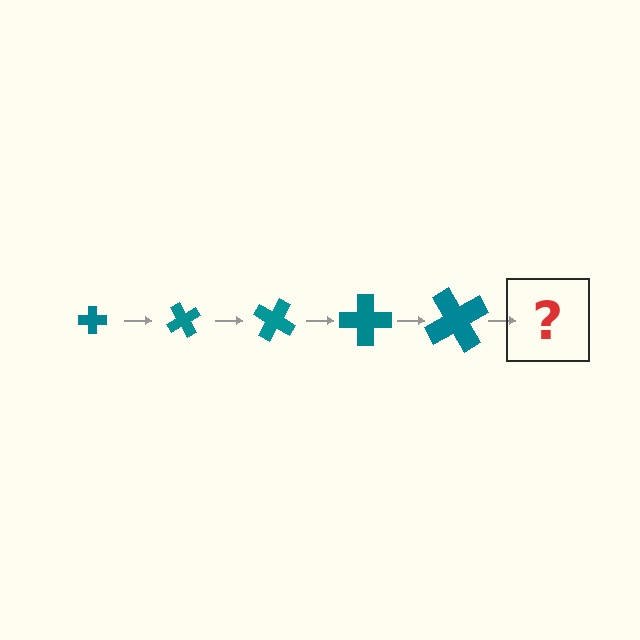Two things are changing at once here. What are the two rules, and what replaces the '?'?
The two rules are that the cross grows larger each step and it rotates 60 degrees each step. The '?' should be a cross, larger than the previous one and rotated 300 degrees from the start.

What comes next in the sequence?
The next element should be a cross, larger than the previous one and rotated 300 degrees from the start.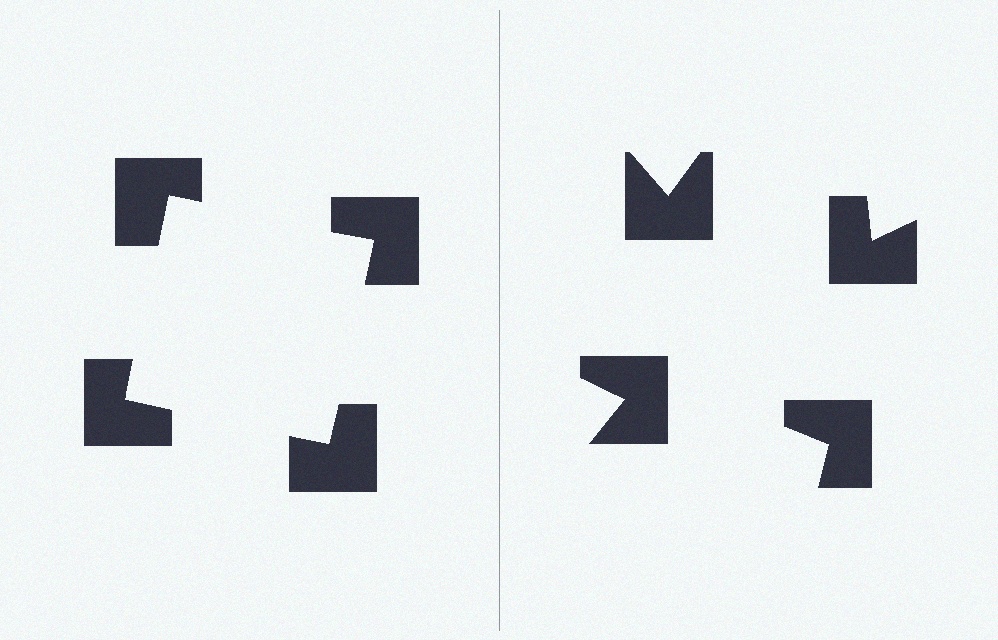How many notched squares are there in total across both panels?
8 — 4 on each side.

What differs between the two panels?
The notched squares are positioned identically on both sides; only the wedge orientations differ. On the left they align to a square; on the right they are misaligned.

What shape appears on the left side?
An illusory square.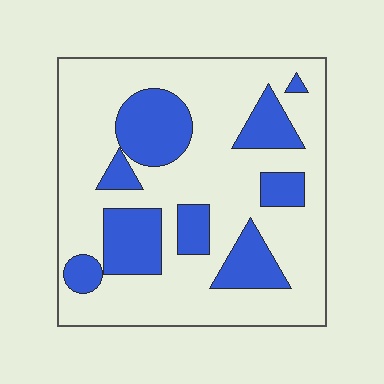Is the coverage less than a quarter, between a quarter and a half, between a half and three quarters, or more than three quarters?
Between a quarter and a half.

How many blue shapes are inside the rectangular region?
9.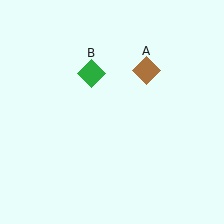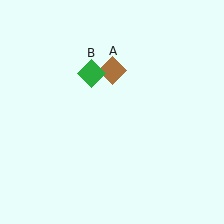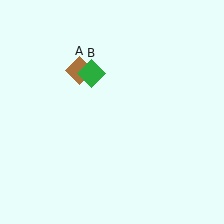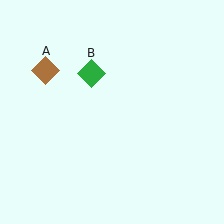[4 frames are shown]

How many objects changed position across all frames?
1 object changed position: brown diamond (object A).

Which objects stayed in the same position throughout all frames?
Green diamond (object B) remained stationary.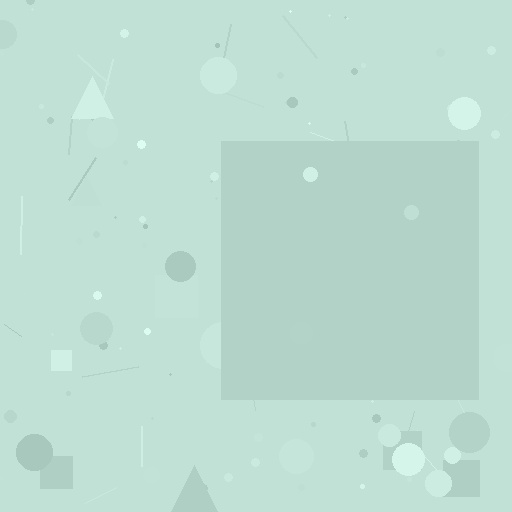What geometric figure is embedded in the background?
A square is embedded in the background.